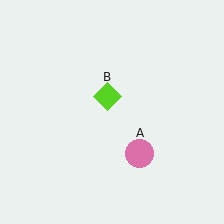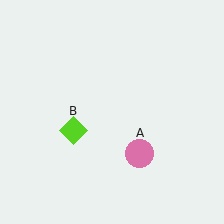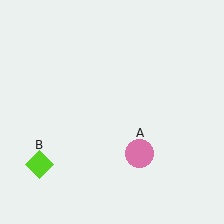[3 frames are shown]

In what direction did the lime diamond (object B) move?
The lime diamond (object B) moved down and to the left.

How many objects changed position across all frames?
1 object changed position: lime diamond (object B).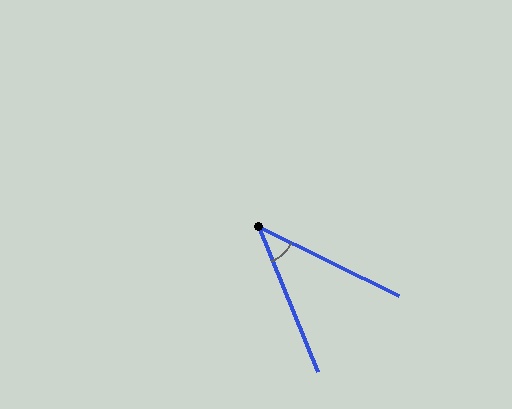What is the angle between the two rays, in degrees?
Approximately 42 degrees.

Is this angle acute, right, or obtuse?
It is acute.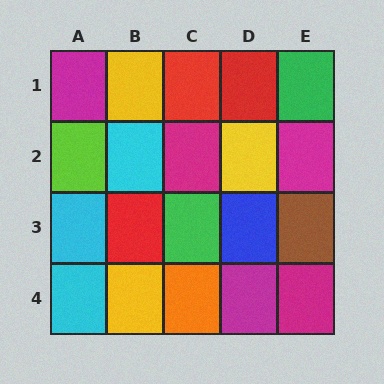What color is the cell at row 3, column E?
Brown.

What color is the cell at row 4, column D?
Magenta.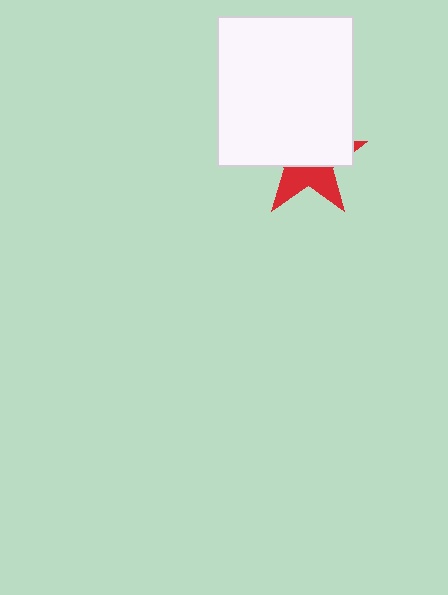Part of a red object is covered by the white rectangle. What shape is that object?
It is a star.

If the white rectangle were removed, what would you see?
You would see the complete red star.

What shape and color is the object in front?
The object in front is a white rectangle.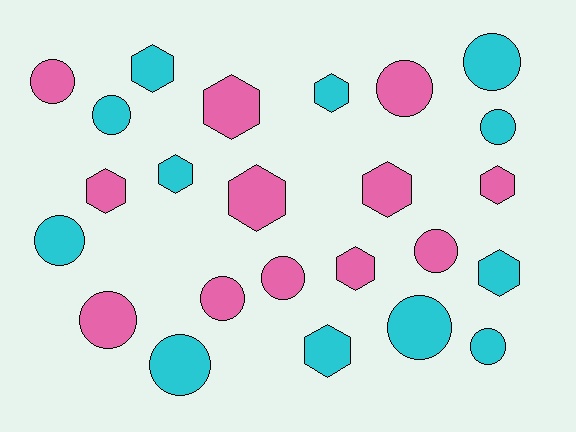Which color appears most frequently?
Pink, with 12 objects.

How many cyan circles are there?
There are 7 cyan circles.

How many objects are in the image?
There are 24 objects.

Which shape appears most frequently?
Circle, with 13 objects.